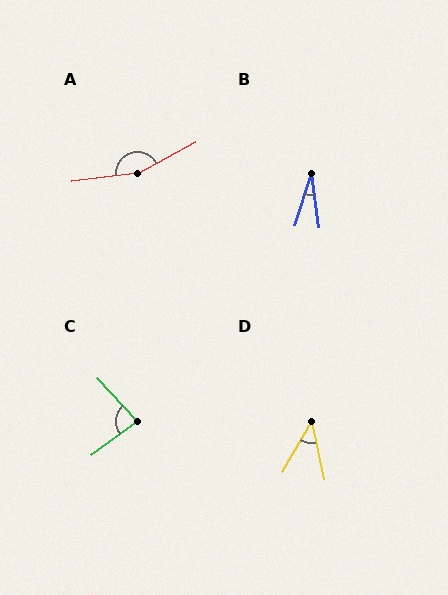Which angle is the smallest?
B, at approximately 26 degrees.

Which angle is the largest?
A, at approximately 158 degrees.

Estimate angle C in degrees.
Approximately 84 degrees.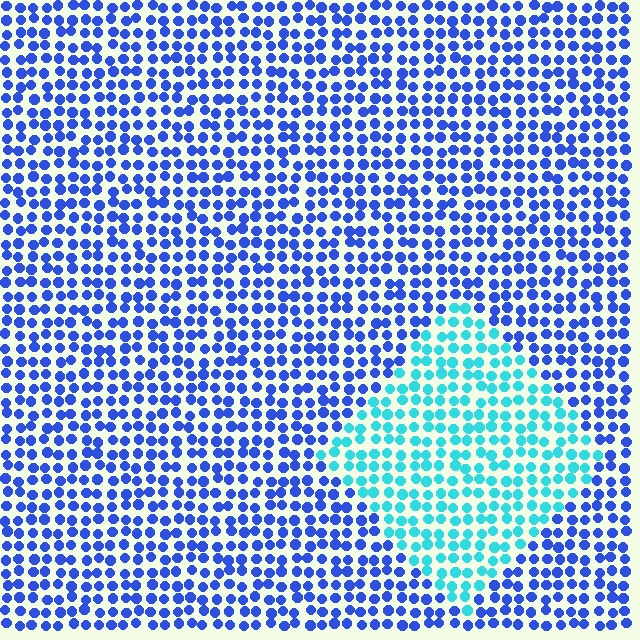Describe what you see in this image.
The image is filled with small blue elements in a uniform arrangement. A diamond-shaped region is visible where the elements are tinted to a slightly different hue, forming a subtle color boundary.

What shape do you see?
I see a diamond.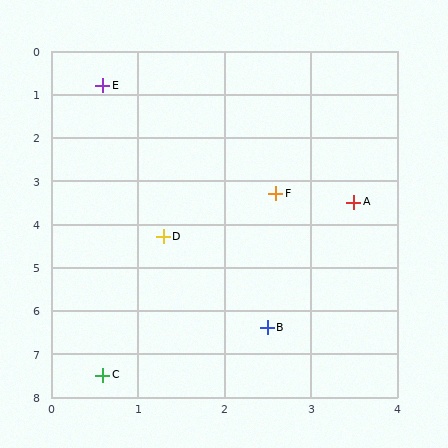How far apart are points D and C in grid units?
Points D and C are about 3.3 grid units apart.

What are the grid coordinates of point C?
Point C is at approximately (0.6, 7.5).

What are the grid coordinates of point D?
Point D is at approximately (1.3, 4.3).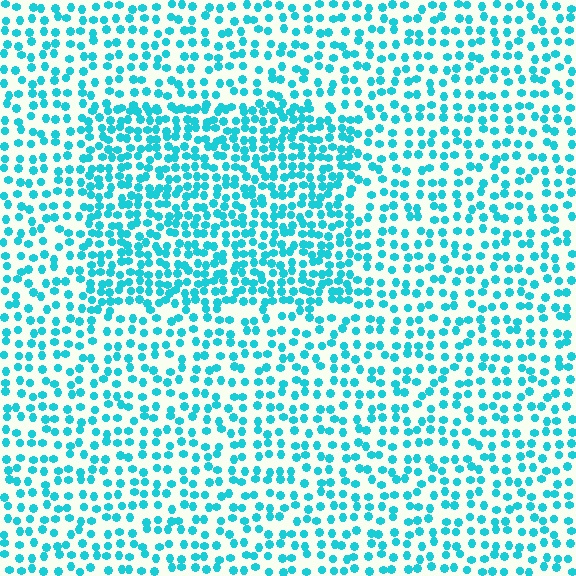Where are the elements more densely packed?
The elements are more densely packed inside the rectangle boundary.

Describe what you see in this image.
The image contains small cyan elements arranged at two different densities. A rectangle-shaped region is visible where the elements are more densely packed than the surrounding area.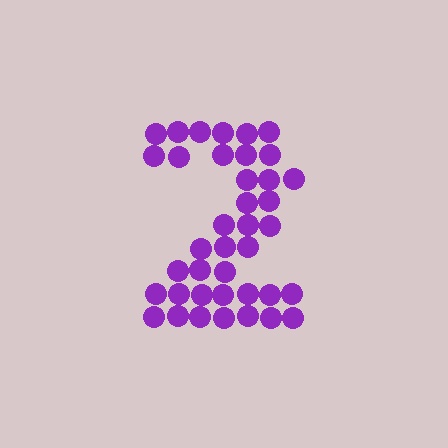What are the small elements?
The small elements are circles.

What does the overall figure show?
The overall figure shows the digit 2.